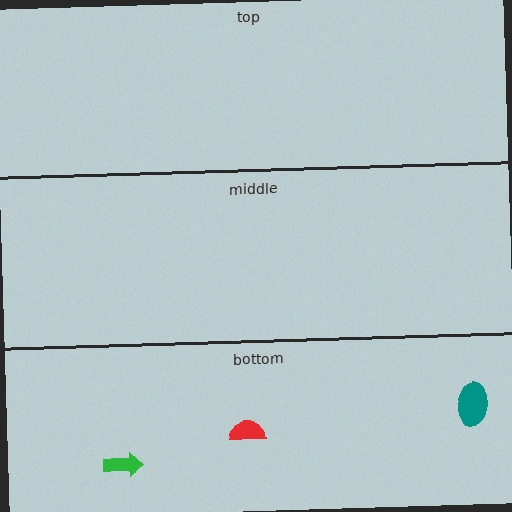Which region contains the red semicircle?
The bottom region.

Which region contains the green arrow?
The bottom region.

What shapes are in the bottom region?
The green arrow, the teal ellipse, the red semicircle.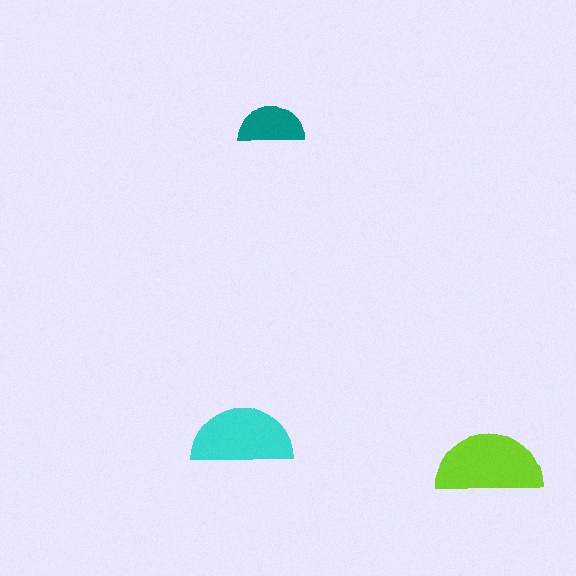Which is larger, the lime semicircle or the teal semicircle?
The lime one.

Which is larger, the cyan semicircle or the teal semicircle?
The cyan one.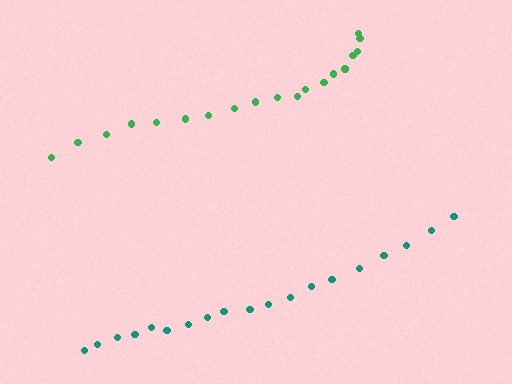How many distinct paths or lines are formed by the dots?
There are 2 distinct paths.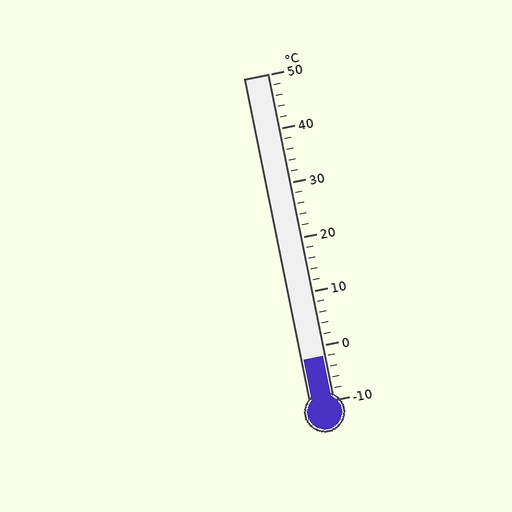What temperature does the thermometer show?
The thermometer shows approximately -2°C.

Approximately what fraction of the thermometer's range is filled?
The thermometer is filled to approximately 15% of its range.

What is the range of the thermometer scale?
The thermometer scale ranges from -10°C to 50°C.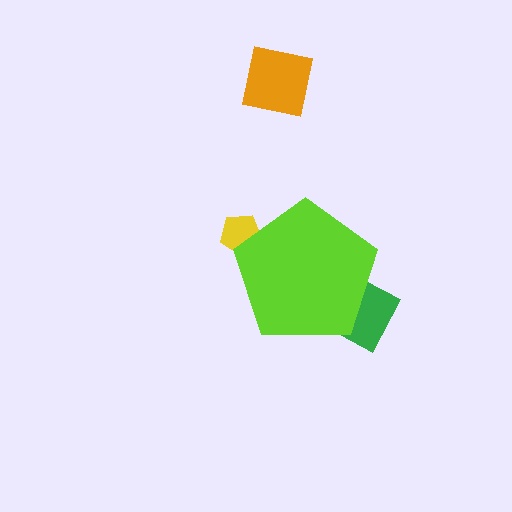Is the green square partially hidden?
Yes, the green square is partially hidden behind the lime pentagon.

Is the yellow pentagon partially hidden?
Yes, the yellow pentagon is partially hidden behind the lime pentagon.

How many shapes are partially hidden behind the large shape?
2 shapes are partially hidden.